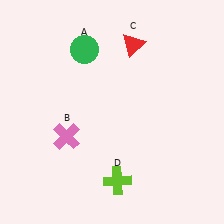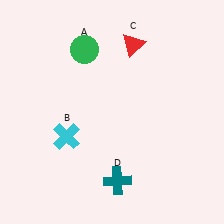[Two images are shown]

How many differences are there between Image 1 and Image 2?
There are 2 differences between the two images.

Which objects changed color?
B changed from pink to cyan. D changed from lime to teal.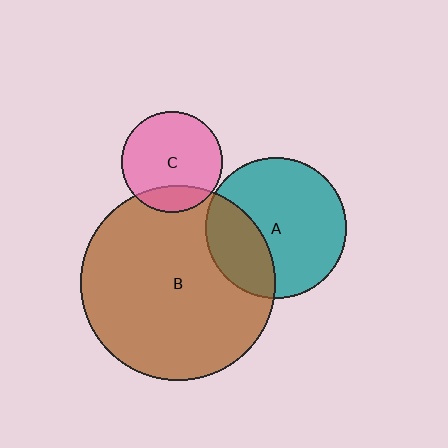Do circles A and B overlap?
Yes.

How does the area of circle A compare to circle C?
Approximately 2.0 times.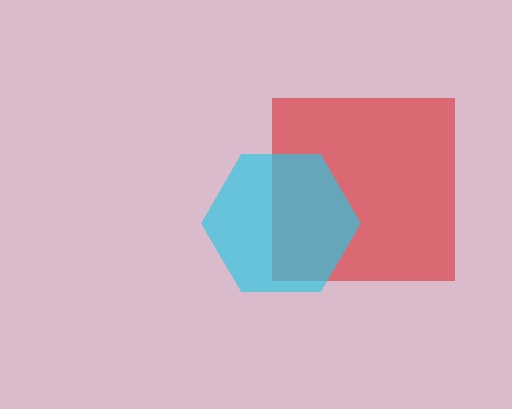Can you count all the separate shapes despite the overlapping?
Yes, there are 2 separate shapes.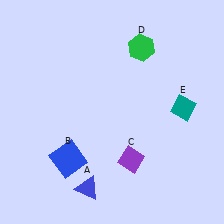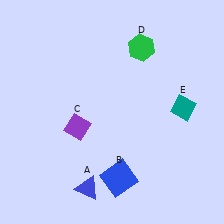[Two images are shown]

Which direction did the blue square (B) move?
The blue square (B) moved right.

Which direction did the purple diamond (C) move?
The purple diamond (C) moved left.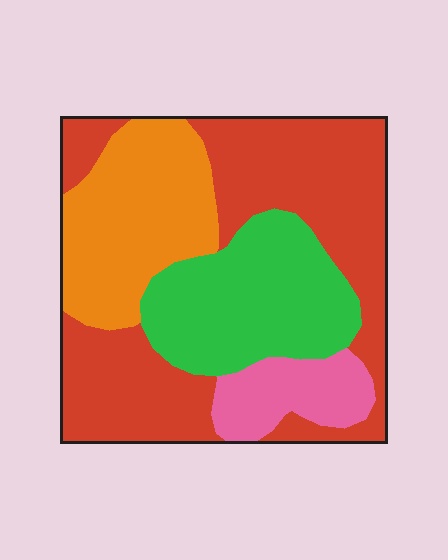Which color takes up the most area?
Red, at roughly 45%.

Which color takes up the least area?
Pink, at roughly 10%.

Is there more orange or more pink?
Orange.